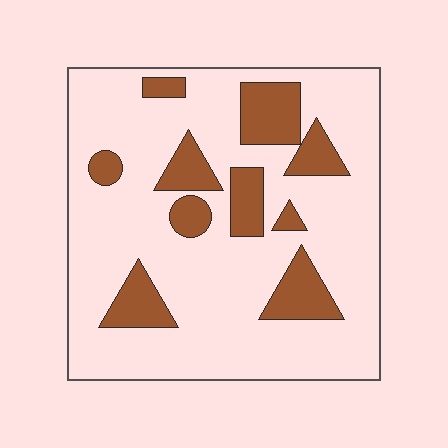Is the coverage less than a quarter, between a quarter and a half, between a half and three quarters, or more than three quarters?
Less than a quarter.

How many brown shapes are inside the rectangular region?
10.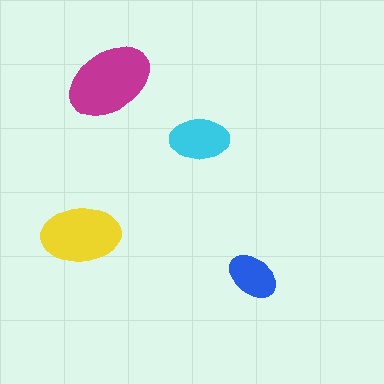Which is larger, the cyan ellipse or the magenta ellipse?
The magenta one.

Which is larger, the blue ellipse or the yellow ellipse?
The yellow one.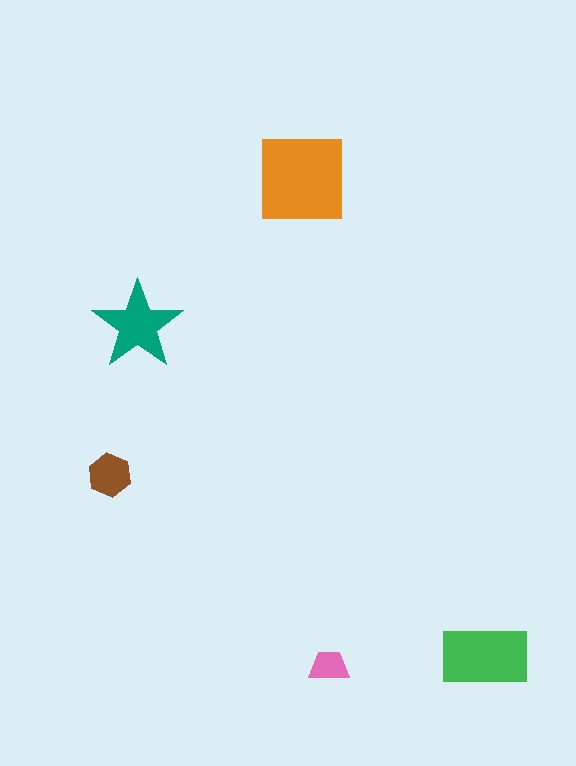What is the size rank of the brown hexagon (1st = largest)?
4th.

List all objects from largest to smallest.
The orange square, the green rectangle, the teal star, the brown hexagon, the pink trapezoid.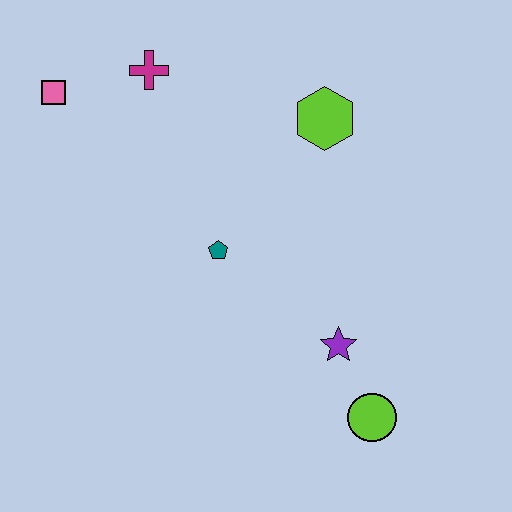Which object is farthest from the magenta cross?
The lime circle is farthest from the magenta cross.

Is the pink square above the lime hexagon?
Yes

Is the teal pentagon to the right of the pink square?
Yes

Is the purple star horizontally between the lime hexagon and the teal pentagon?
No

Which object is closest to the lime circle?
The purple star is closest to the lime circle.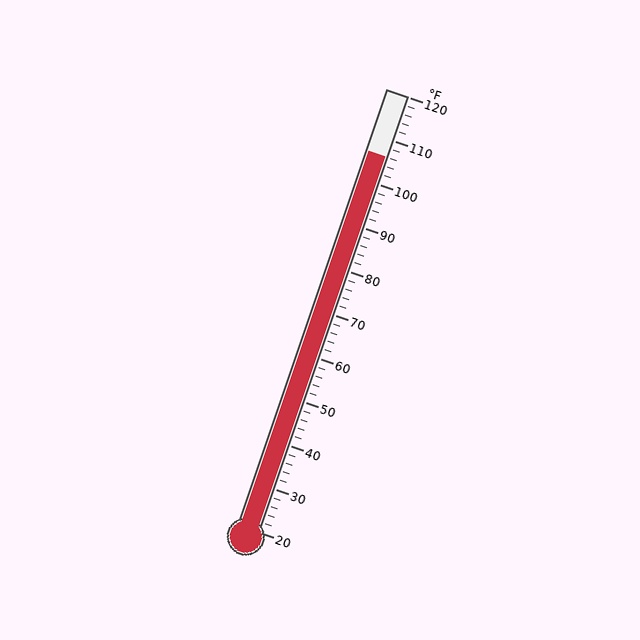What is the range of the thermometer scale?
The thermometer scale ranges from 20°F to 120°F.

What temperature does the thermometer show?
The thermometer shows approximately 106°F.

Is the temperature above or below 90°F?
The temperature is above 90°F.